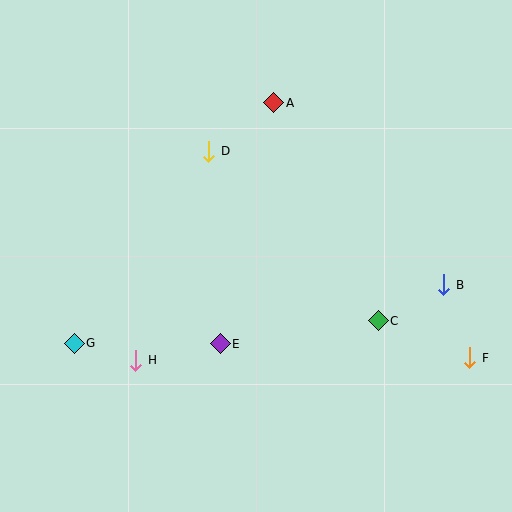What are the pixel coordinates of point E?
Point E is at (220, 344).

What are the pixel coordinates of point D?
Point D is at (209, 151).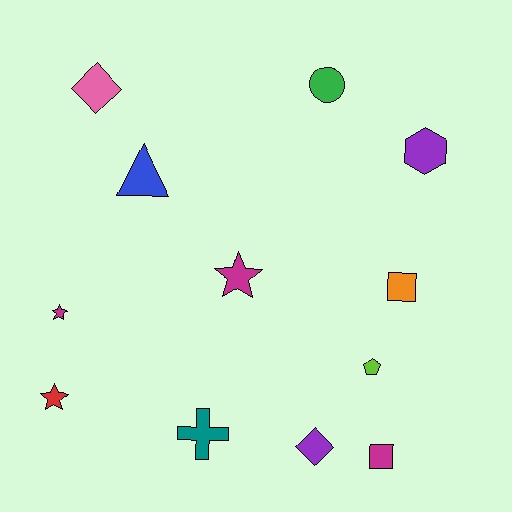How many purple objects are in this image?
There are 2 purple objects.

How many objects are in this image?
There are 12 objects.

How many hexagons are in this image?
There is 1 hexagon.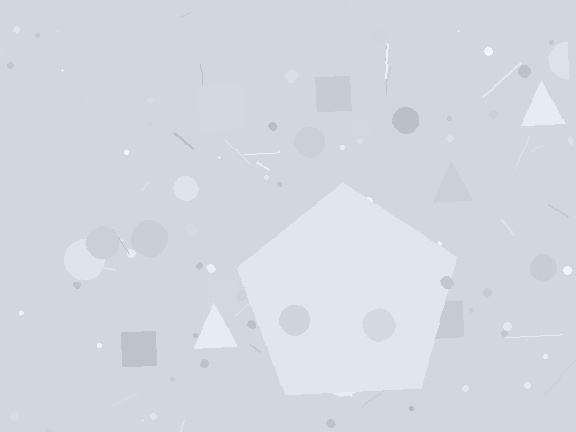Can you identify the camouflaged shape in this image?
The camouflaged shape is a pentagon.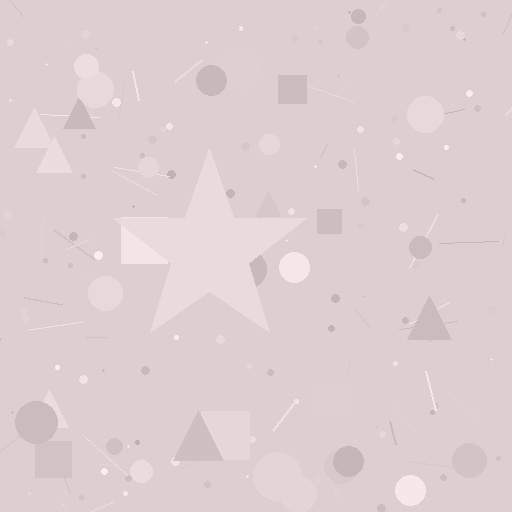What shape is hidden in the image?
A star is hidden in the image.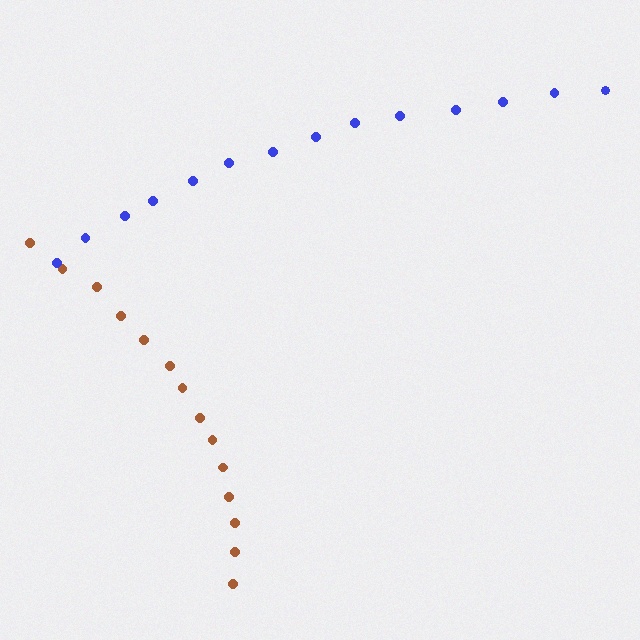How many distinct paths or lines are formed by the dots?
There are 2 distinct paths.